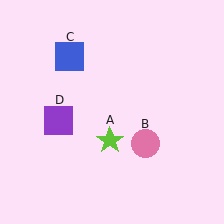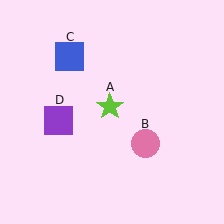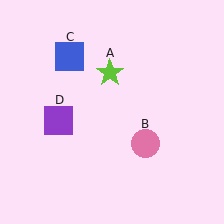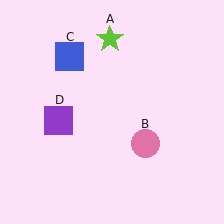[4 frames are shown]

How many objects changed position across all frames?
1 object changed position: lime star (object A).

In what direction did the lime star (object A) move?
The lime star (object A) moved up.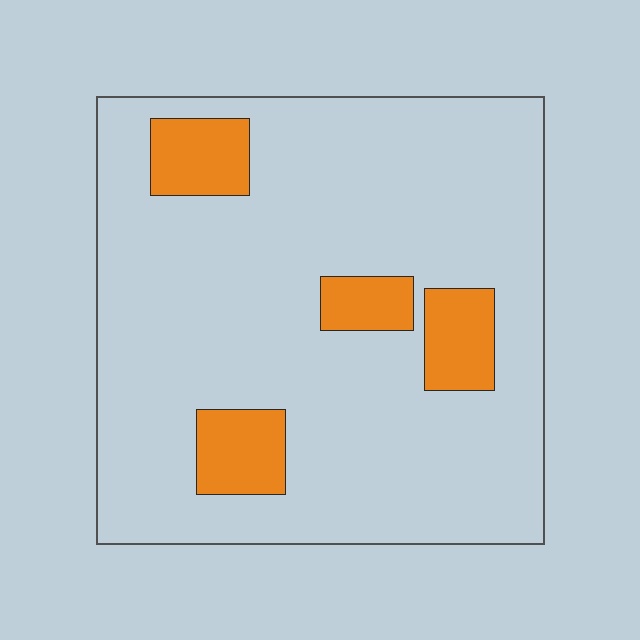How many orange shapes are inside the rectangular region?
4.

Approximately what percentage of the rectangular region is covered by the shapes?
Approximately 15%.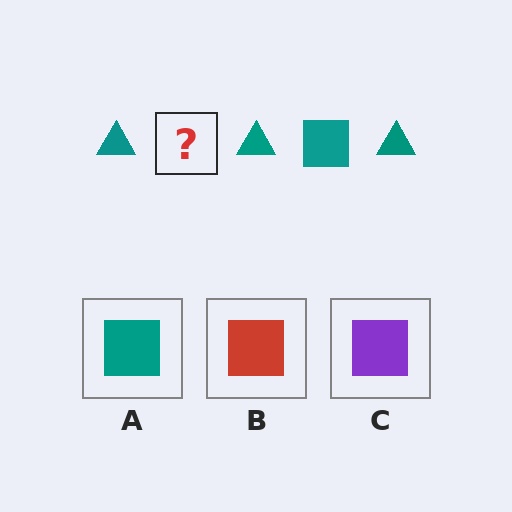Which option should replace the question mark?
Option A.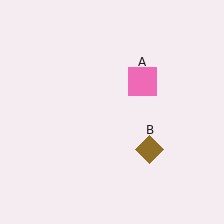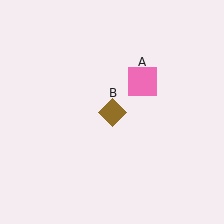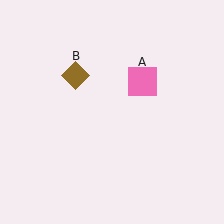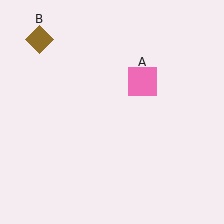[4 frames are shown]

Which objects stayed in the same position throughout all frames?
Pink square (object A) remained stationary.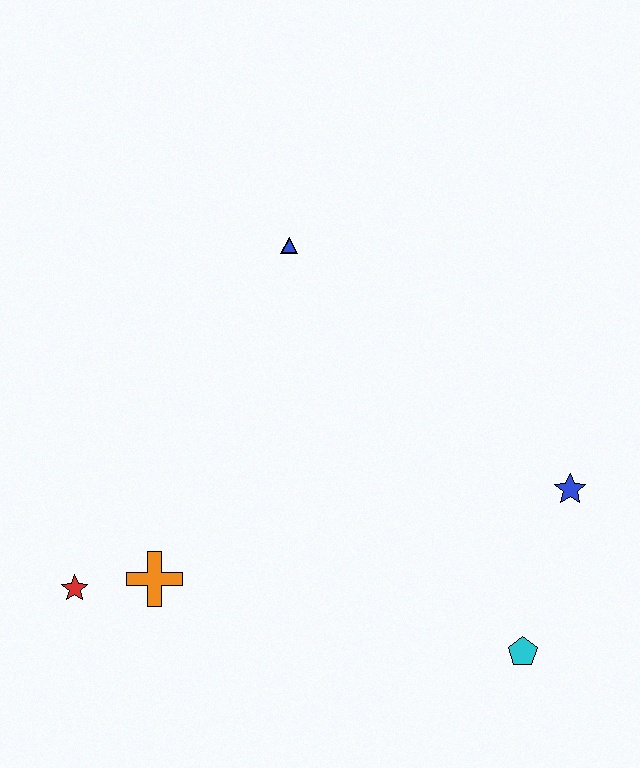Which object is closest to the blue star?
The cyan pentagon is closest to the blue star.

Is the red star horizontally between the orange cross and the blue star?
No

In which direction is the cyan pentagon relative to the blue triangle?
The cyan pentagon is below the blue triangle.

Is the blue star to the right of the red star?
Yes